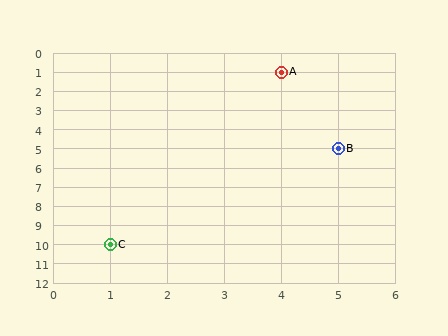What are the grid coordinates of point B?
Point B is at grid coordinates (5, 5).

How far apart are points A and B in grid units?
Points A and B are 1 column and 4 rows apart (about 4.1 grid units diagonally).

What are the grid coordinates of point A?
Point A is at grid coordinates (4, 1).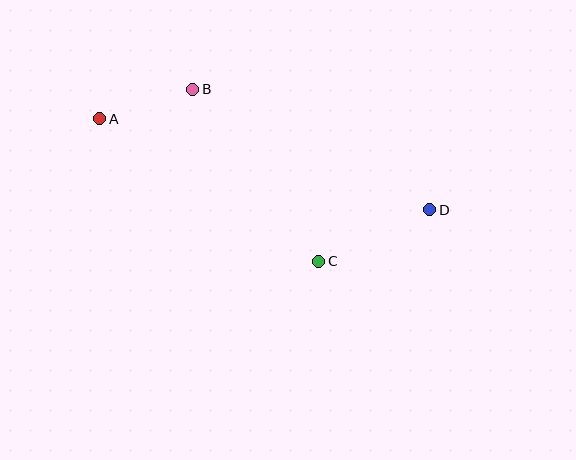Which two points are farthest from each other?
Points A and D are farthest from each other.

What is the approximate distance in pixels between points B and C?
The distance between B and C is approximately 213 pixels.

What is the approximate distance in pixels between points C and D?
The distance between C and D is approximately 122 pixels.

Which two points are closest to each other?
Points A and B are closest to each other.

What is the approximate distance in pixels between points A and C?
The distance between A and C is approximately 261 pixels.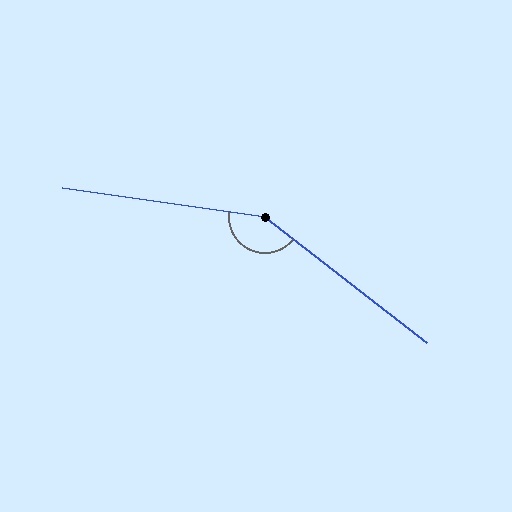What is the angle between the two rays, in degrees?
Approximately 150 degrees.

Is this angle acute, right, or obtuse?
It is obtuse.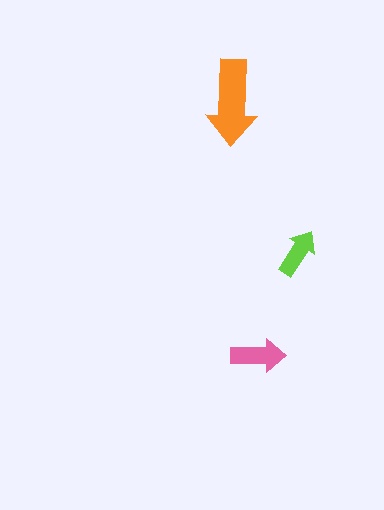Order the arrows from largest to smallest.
the orange one, the pink one, the lime one.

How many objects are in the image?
There are 3 objects in the image.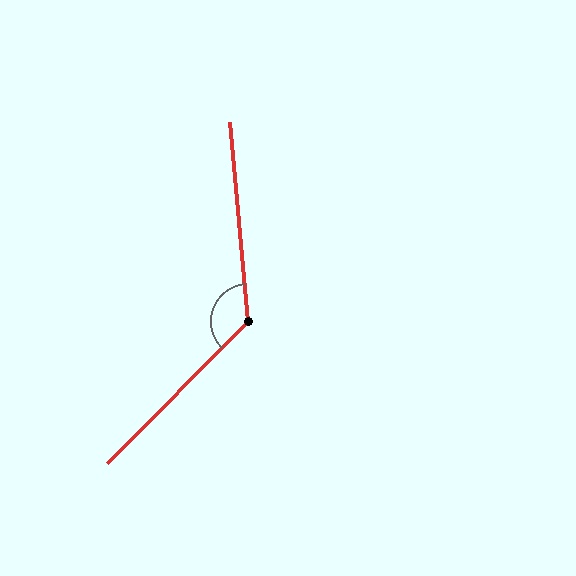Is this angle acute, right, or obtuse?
It is obtuse.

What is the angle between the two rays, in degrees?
Approximately 130 degrees.